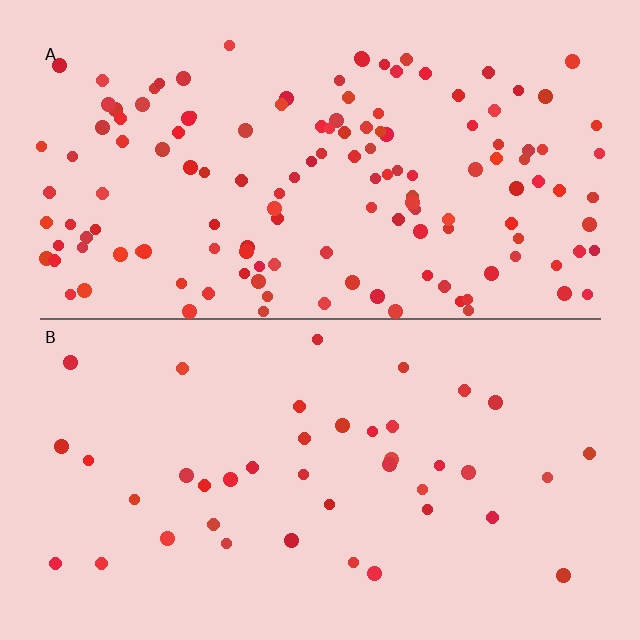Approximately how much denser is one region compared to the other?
Approximately 3.4× — region A over region B.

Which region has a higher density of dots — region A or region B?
A (the top).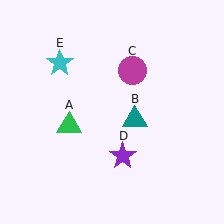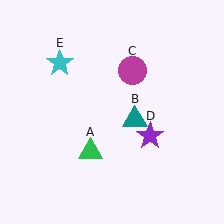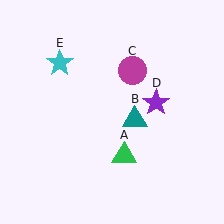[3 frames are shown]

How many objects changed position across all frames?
2 objects changed position: green triangle (object A), purple star (object D).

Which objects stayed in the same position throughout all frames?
Teal triangle (object B) and magenta circle (object C) and cyan star (object E) remained stationary.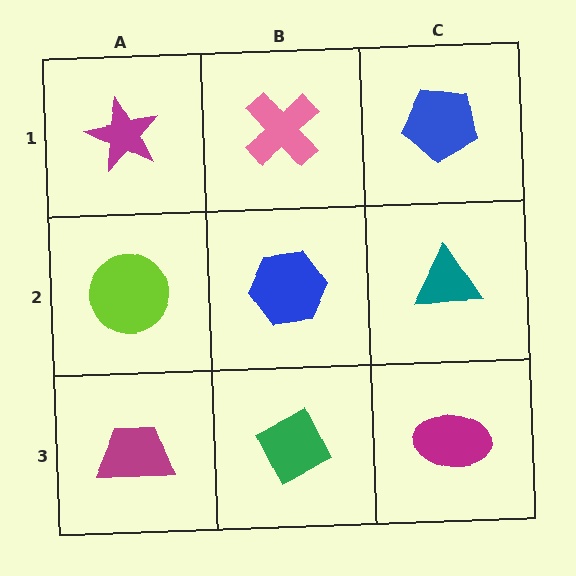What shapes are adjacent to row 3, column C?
A teal triangle (row 2, column C), a green diamond (row 3, column B).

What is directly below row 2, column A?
A magenta trapezoid.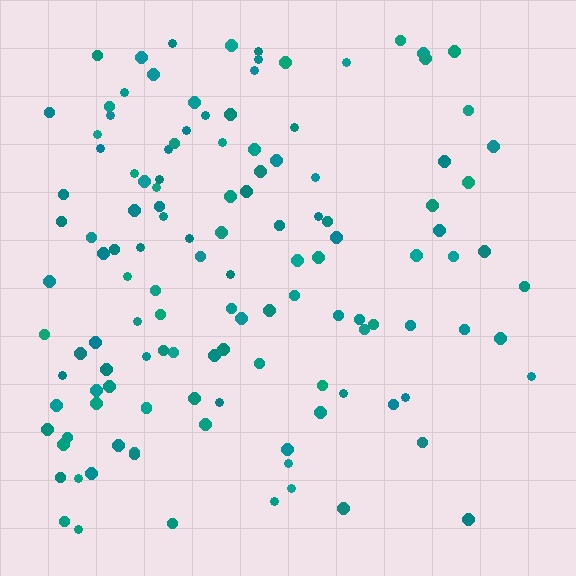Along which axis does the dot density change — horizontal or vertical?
Horizontal.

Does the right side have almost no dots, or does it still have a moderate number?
Still a moderate number, just noticeably fewer than the left.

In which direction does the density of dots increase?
From right to left, with the left side densest.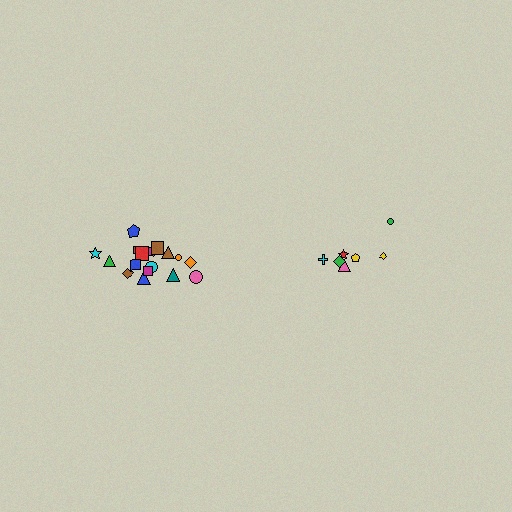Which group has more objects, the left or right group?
The left group.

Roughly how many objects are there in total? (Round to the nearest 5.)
Roughly 25 objects in total.